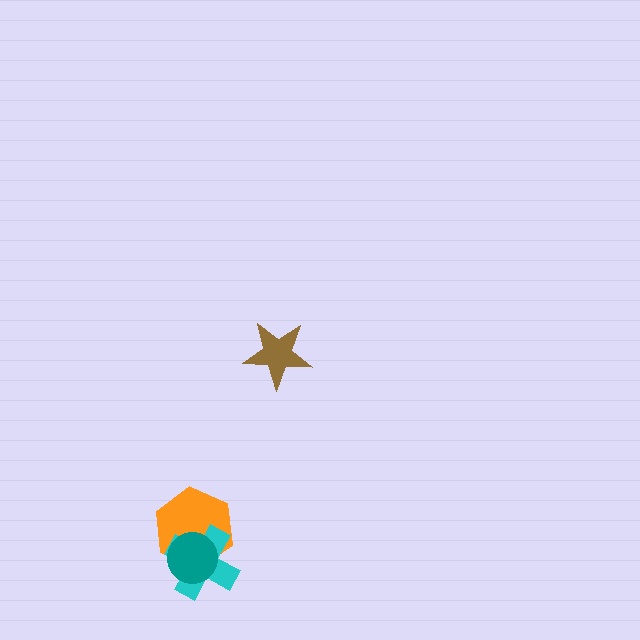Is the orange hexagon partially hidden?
Yes, it is partially covered by another shape.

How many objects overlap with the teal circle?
2 objects overlap with the teal circle.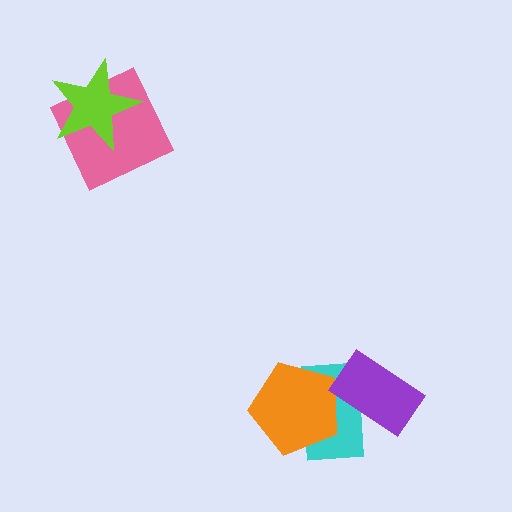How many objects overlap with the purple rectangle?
1 object overlaps with the purple rectangle.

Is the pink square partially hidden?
Yes, it is partially covered by another shape.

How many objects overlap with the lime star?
1 object overlaps with the lime star.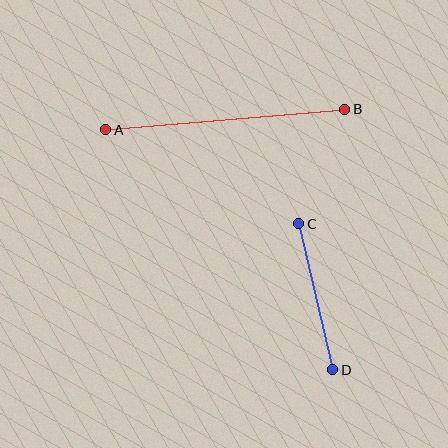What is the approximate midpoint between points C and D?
The midpoint is at approximately (316, 297) pixels.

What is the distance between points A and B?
The distance is approximately 240 pixels.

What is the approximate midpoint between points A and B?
The midpoint is at approximately (225, 120) pixels.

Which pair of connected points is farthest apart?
Points A and B are farthest apart.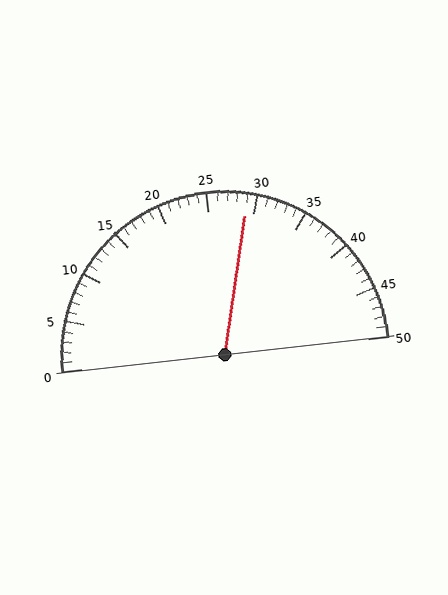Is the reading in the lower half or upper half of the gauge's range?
The reading is in the upper half of the range (0 to 50).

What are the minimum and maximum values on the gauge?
The gauge ranges from 0 to 50.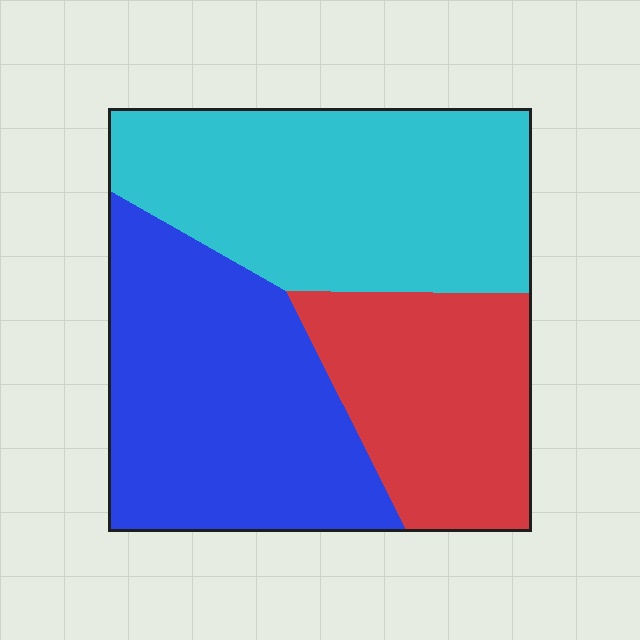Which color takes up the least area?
Red, at roughly 25%.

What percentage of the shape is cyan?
Cyan takes up between a third and a half of the shape.